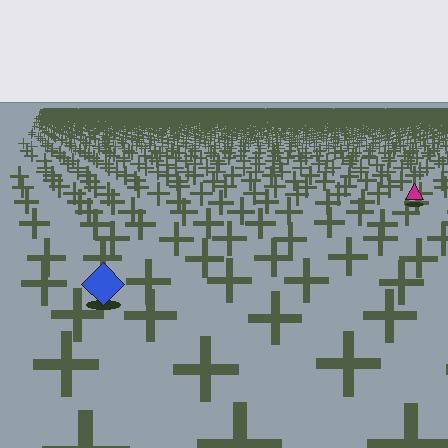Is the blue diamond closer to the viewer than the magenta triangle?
Yes. The blue diamond is closer — you can tell from the texture gradient: the ground texture is coarser near it.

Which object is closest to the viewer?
The blue diamond is closest. The texture marks near it are larger and more spread out.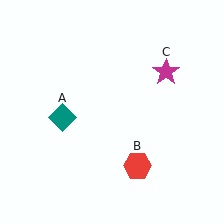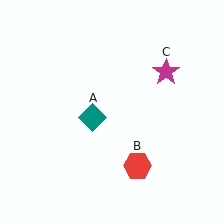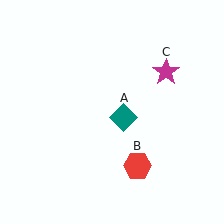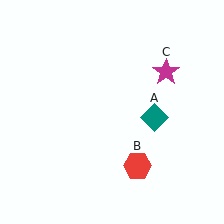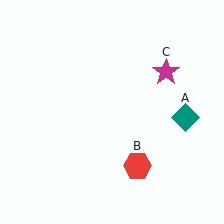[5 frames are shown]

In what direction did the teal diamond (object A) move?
The teal diamond (object A) moved right.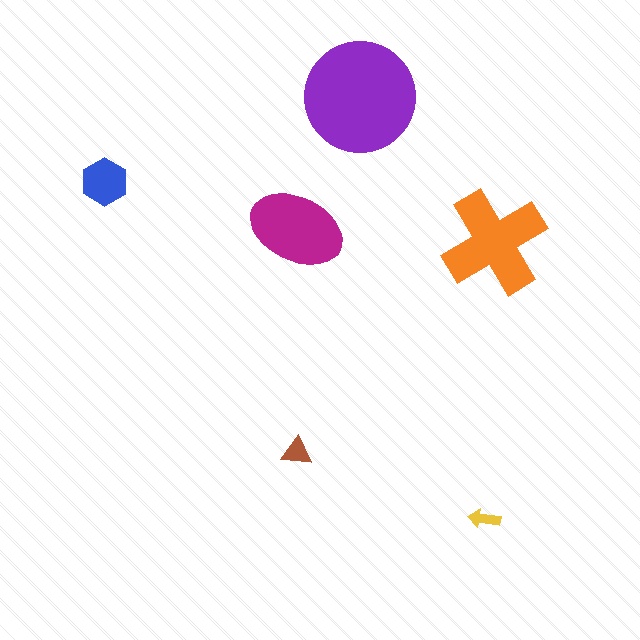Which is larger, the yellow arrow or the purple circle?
The purple circle.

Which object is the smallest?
The yellow arrow.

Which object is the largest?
The purple circle.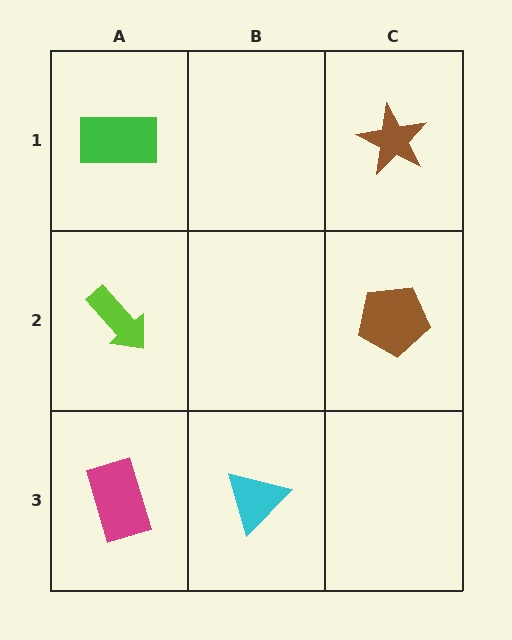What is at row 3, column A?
A magenta rectangle.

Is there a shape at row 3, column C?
No, that cell is empty.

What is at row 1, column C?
A brown star.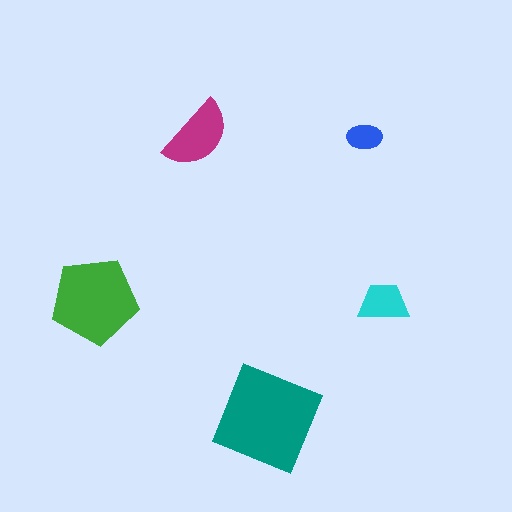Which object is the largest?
The teal diamond.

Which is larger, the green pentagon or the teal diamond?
The teal diamond.